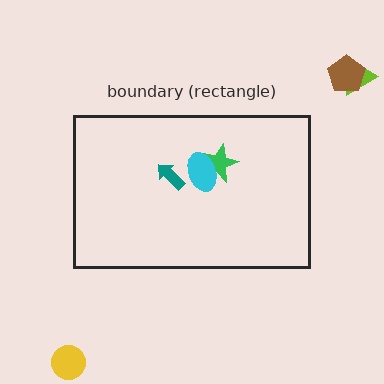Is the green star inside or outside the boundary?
Inside.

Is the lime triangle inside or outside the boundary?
Outside.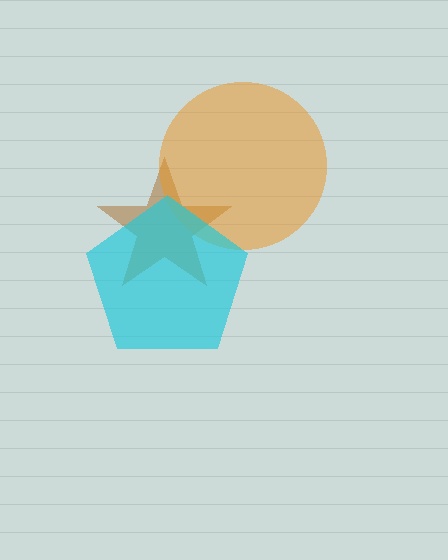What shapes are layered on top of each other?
The layered shapes are: a brown star, an orange circle, a cyan pentagon.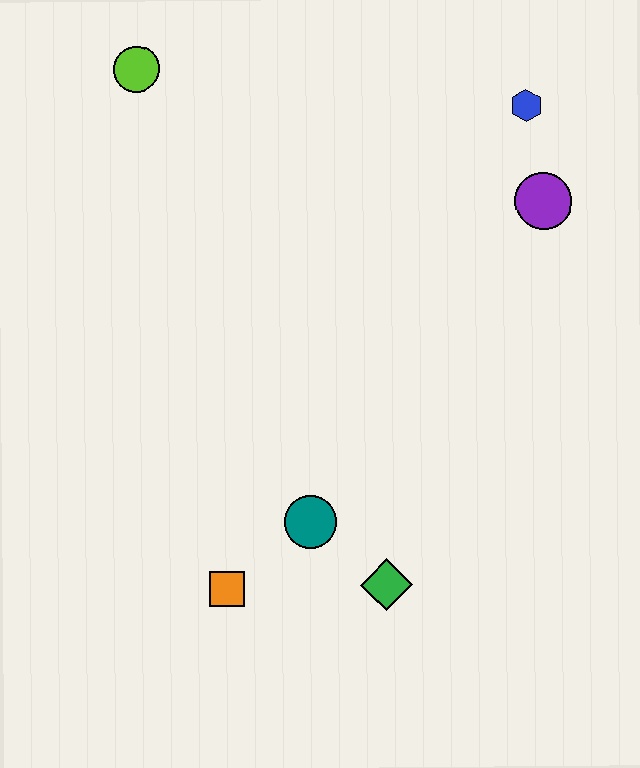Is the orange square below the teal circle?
Yes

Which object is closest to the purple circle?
The blue hexagon is closest to the purple circle.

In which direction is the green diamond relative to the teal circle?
The green diamond is to the right of the teal circle.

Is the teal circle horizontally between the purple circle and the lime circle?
Yes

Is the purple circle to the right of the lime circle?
Yes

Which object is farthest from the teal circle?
The lime circle is farthest from the teal circle.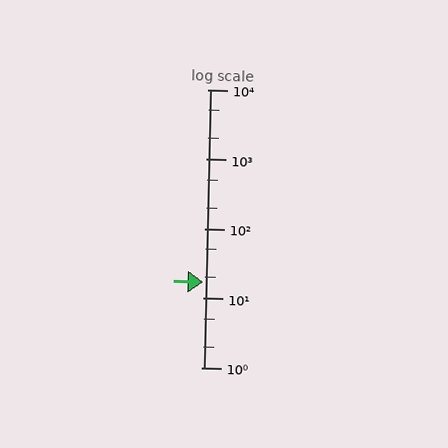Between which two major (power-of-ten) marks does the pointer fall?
The pointer is between 10 and 100.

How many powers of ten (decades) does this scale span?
The scale spans 4 decades, from 1 to 10000.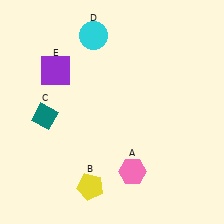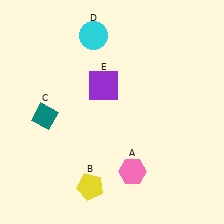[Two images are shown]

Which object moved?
The purple square (E) moved right.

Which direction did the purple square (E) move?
The purple square (E) moved right.